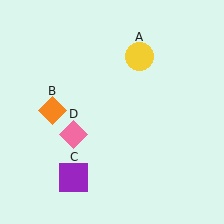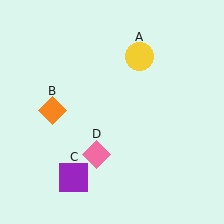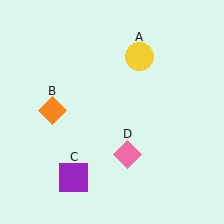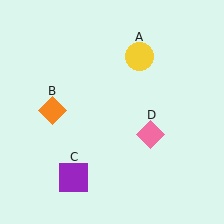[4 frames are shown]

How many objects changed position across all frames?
1 object changed position: pink diamond (object D).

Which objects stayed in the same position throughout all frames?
Yellow circle (object A) and orange diamond (object B) and purple square (object C) remained stationary.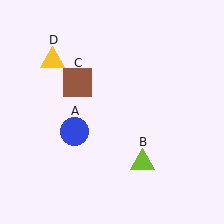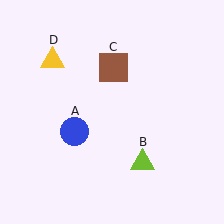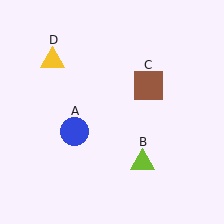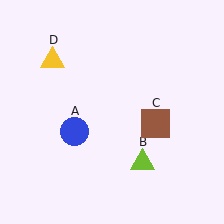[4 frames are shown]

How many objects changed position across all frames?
1 object changed position: brown square (object C).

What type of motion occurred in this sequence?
The brown square (object C) rotated clockwise around the center of the scene.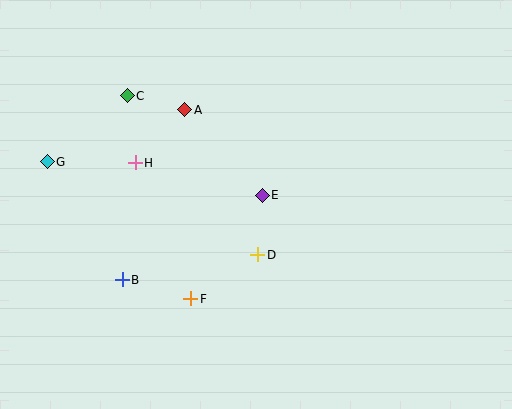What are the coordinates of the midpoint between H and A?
The midpoint between H and A is at (160, 136).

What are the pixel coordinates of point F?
Point F is at (191, 299).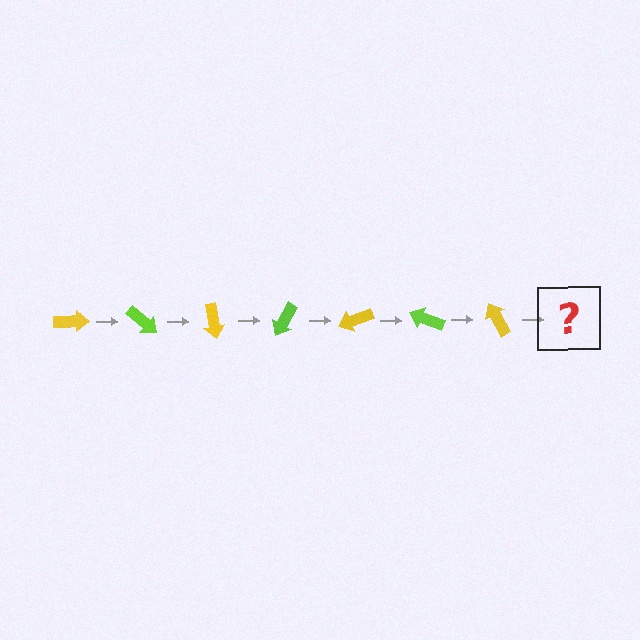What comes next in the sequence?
The next element should be a lime arrow, rotated 280 degrees from the start.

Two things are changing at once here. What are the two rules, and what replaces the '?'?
The two rules are that it rotates 40 degrees each step and the color cycles through yellow and lime. The '?' should be a lime arrow, rotated 280 degrees from the start.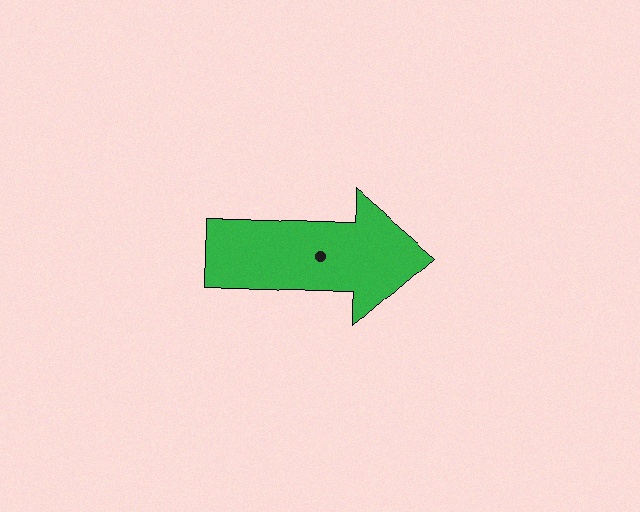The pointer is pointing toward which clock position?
Roughly 3 o'clock.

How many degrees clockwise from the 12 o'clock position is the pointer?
Approximately 90 degrees.